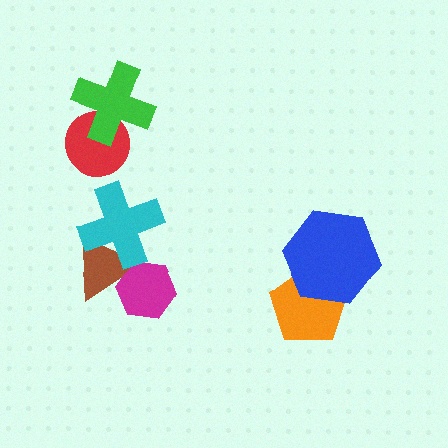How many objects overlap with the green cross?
1 object overlaps with the green cross.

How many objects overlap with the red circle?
1 object overlaps with the red circle.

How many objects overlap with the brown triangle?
2 objects overlap with the brown triangle.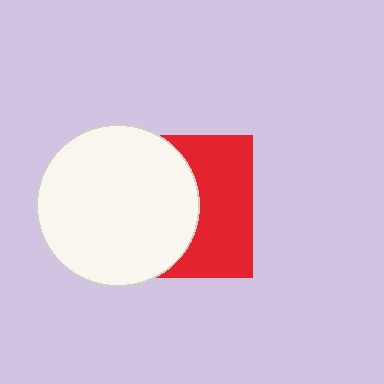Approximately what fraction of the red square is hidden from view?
Roughly 54% of the red square is hidden behind the white circle.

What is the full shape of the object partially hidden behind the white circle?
The partially hidden object is a red square.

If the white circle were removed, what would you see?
You would see the complete red square.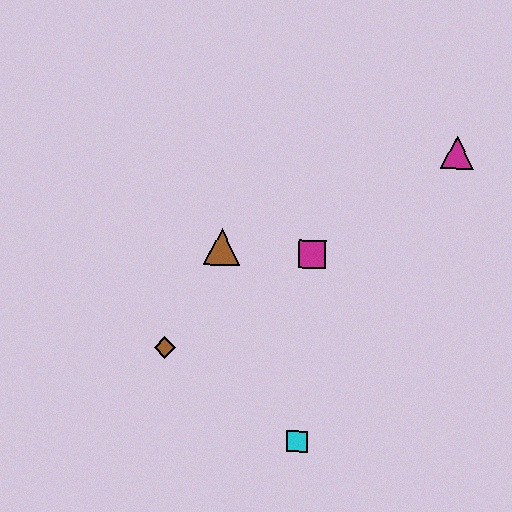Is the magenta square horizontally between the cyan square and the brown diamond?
No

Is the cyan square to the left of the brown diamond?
No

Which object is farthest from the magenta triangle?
The brown diamond is farthest from the magenta triangle.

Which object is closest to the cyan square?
The brown diamond is closest to the cyan square.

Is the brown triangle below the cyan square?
No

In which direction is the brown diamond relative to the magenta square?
The brown diamond is to the left of the magenta square.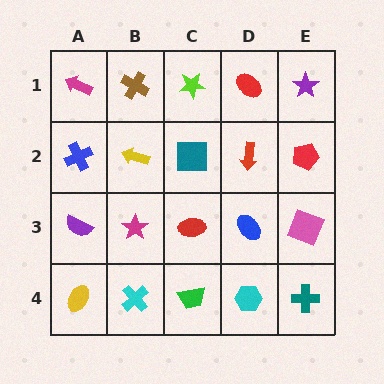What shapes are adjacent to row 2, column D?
A red ellipse (row 1, column D), a blue ellipse (row 3, column D), a teal square (row 2, column C), a red pentagon (row 2, column E).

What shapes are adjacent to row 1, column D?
A red arrow (row 2, column D), a lime star (row 1, column C), a purple star (row 1, column E).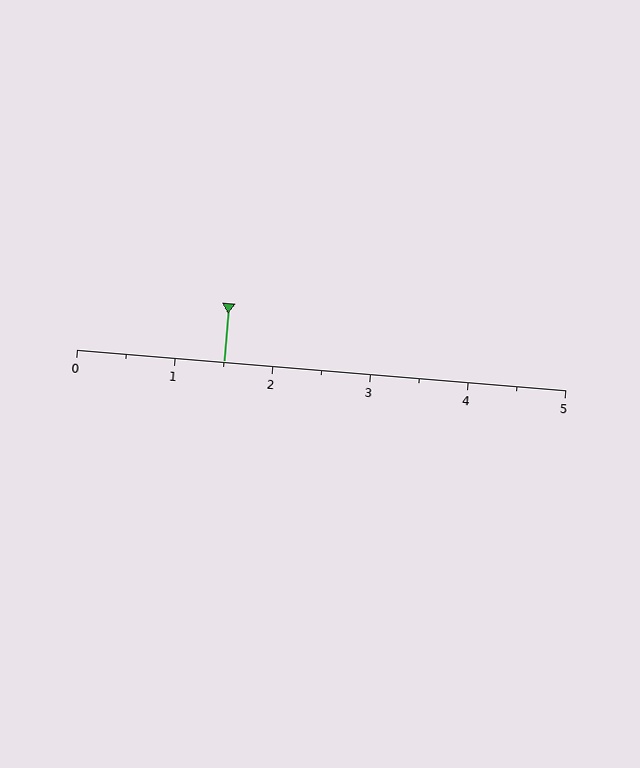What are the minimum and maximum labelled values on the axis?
The axis runs from 0 to 5.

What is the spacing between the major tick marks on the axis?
The major ticks are spaced 1 apart.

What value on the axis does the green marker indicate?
The marker indicates approximately 1.5.